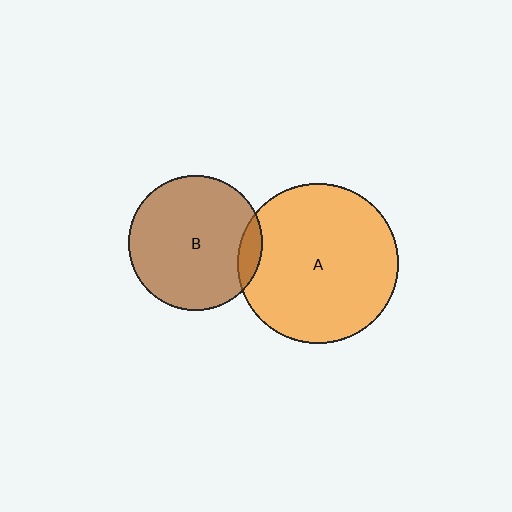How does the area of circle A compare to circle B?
Approximately 1.4 times.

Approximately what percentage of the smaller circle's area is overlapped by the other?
Approximately 10%.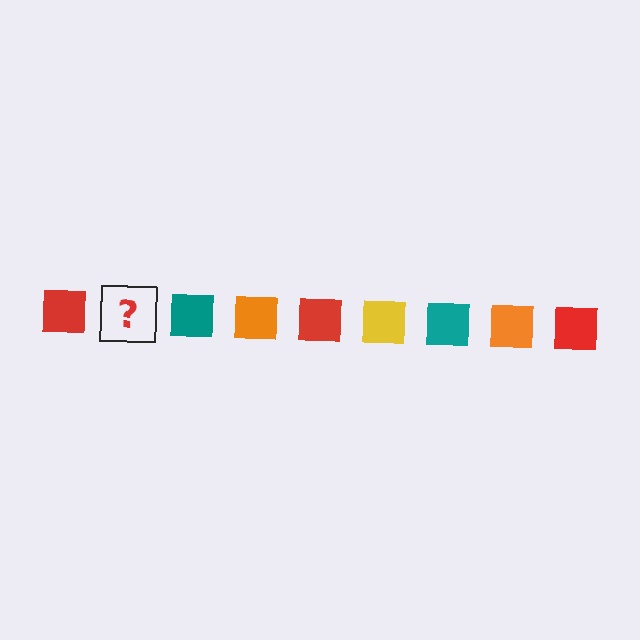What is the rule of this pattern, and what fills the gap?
The rule is that the pattern cycles through red, yellow, teal, orange squares. The gap should be filled with a yellow square.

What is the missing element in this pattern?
The missing element is a yellow square.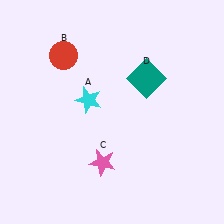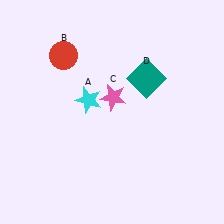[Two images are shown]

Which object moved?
The pink star (C) moved up.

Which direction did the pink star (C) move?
The pink star (C) moved up.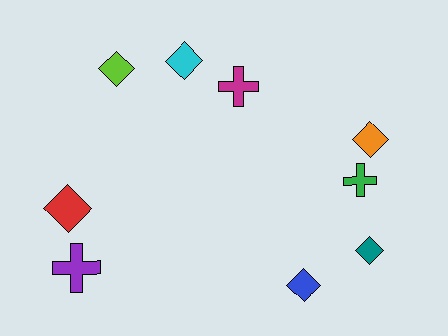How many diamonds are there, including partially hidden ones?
There are 6 diamonds.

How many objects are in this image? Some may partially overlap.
There are 9 objects.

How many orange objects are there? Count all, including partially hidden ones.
There is 1 orange object.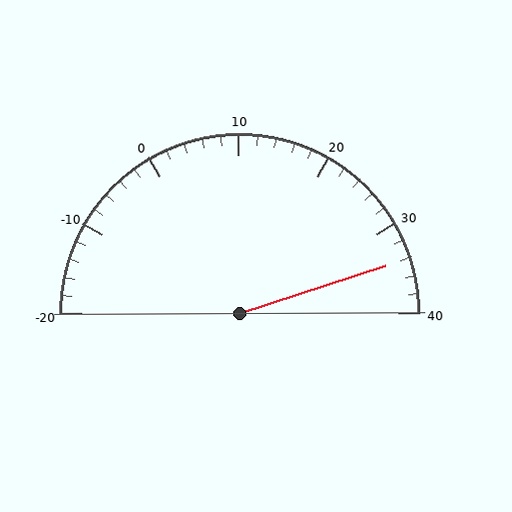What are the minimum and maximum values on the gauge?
The gauge ranges from -20 to 40.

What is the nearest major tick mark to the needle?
The nearest major tick mark is 30.